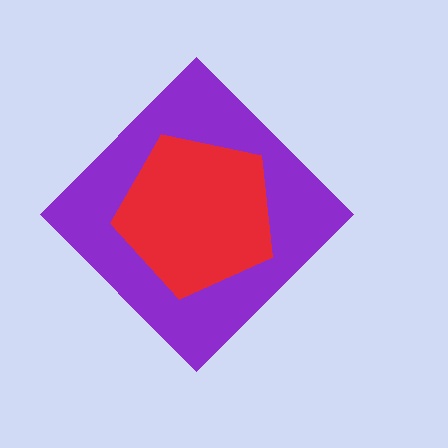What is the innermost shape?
The red pentagon.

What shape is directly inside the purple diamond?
The red pentagon.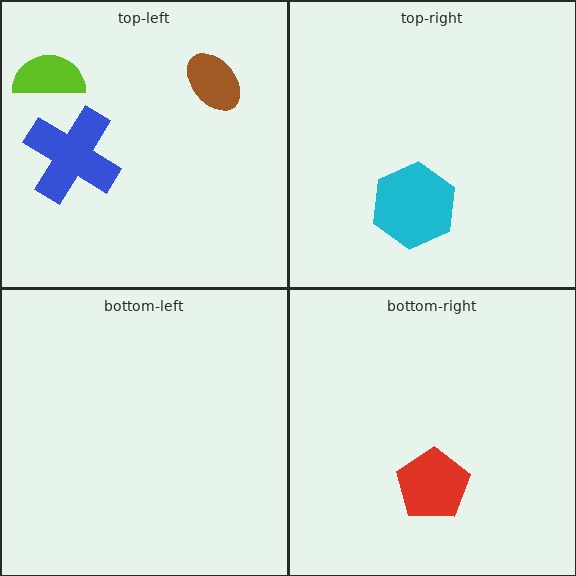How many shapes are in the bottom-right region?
1.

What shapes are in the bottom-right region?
The red pentagon.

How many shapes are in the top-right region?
1.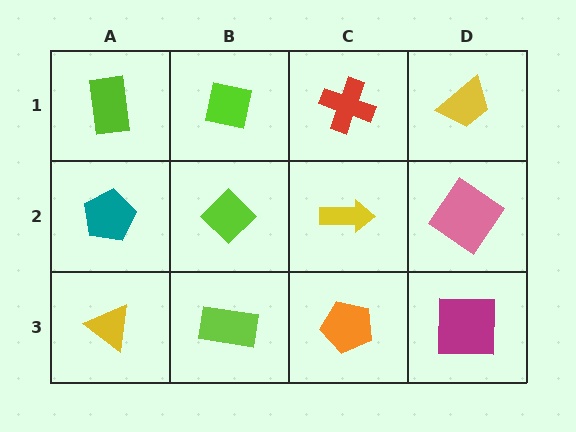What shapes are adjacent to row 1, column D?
A pink diamond (row 2, column D), a red cross (row 1, column C).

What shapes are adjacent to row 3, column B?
A lime diamond (row 2, column B), a yellow triangle (row 3, column A), an orange pentagon (row 3, column C).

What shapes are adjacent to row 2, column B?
A lime square (row 1, column B), a lime rectangle (row 3, column B), a teal pentagon (row 2, column A), a yellow arrow (row 2, column C).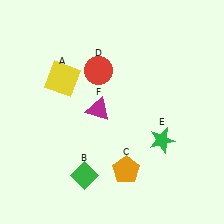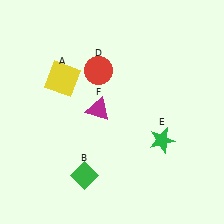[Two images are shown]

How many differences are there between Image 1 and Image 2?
There is 1 difference between the two images.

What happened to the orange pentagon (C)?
The orange pentagon (C) was removed in Image 2. It was in the bottom-right area of Image 1.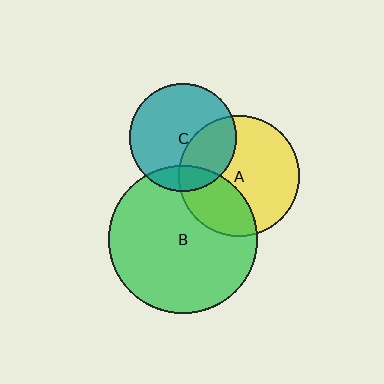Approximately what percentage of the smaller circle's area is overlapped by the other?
Approximately 15%.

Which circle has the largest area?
Circle B (green).